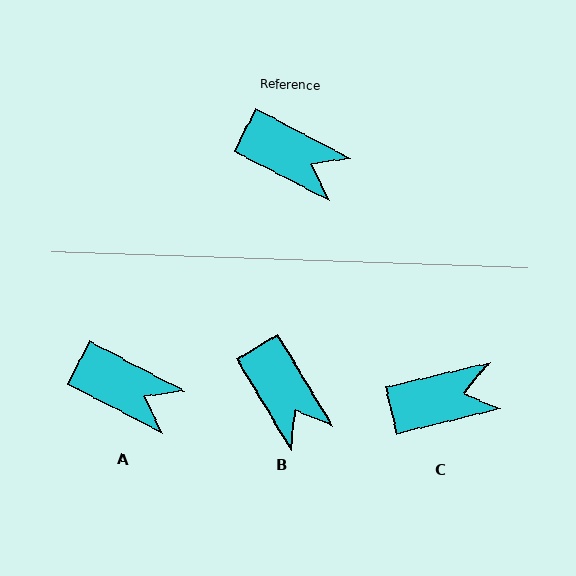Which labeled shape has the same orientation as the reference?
A.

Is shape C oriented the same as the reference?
No, it is off by about 41 degrees.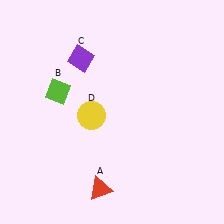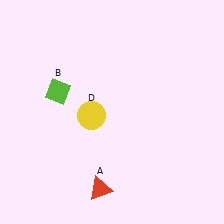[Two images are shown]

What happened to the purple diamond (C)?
The purple diamond (C) was removed in Image 2. It was in the top-left area of Image 1.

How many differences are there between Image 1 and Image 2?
There is 1 difference between the two images.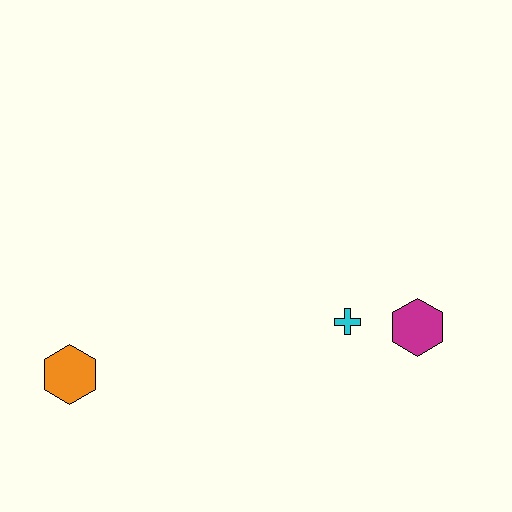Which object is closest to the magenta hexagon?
The cyan cross is closest to the magenta hexagon.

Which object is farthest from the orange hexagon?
The magenta hexagon is farthest from the orange hexagon.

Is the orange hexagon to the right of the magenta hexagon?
No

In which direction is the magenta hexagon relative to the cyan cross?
The magenta hexagon is to the right of the cyan cross.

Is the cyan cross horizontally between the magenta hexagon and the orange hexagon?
Yes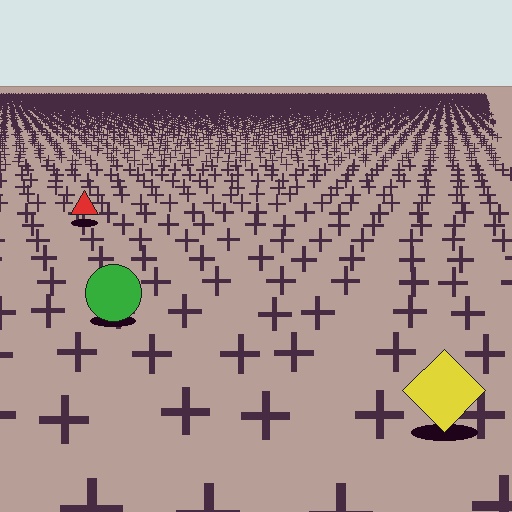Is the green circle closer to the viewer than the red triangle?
Yes. The green circle is closer — you can tell from the texture gradient: the ground texture is coarser near it.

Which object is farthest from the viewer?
The red triangle is farthest from the viewer. It appears smaller and the ground texture around it is denser.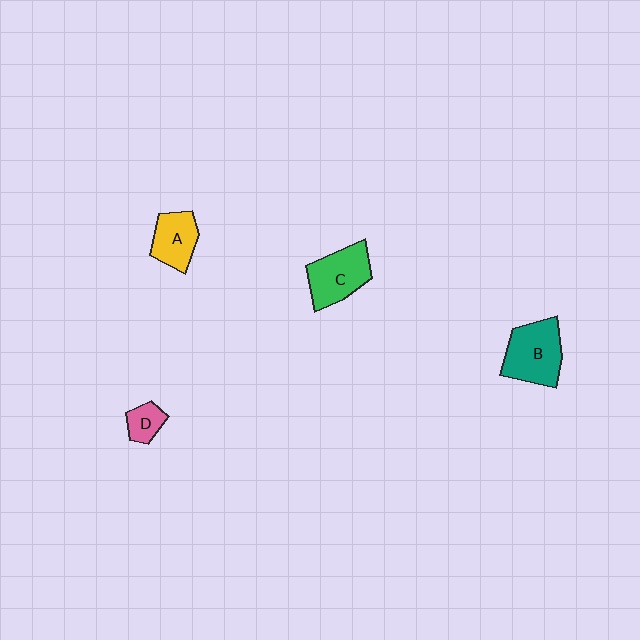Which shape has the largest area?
Shape B (teal).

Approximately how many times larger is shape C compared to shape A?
Approximately 1.3 times.